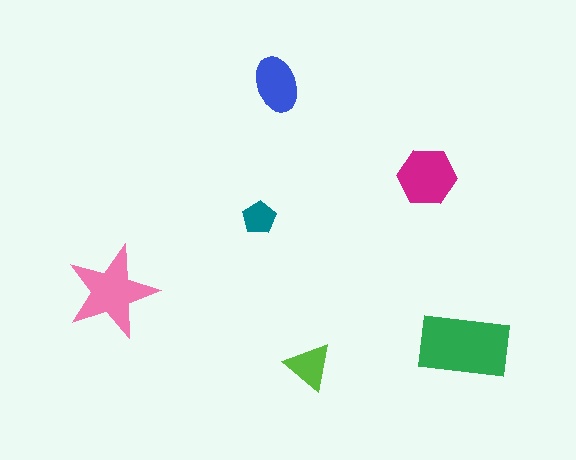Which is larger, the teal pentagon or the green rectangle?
The green rectangle.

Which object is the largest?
The green rectangle.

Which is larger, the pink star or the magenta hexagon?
The pink star.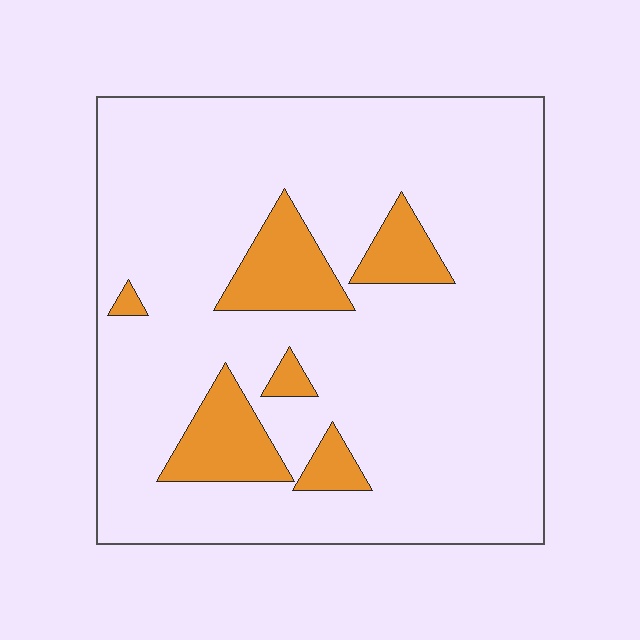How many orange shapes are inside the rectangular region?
6.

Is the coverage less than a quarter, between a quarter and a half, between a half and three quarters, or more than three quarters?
Less than a quarter.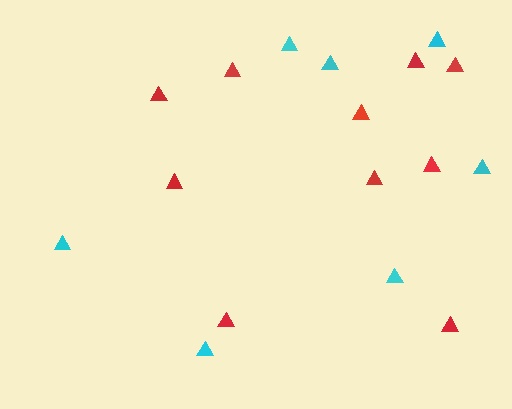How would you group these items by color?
There are 2 groups: one group of cyan triangles (7) and one group of red triangles (10).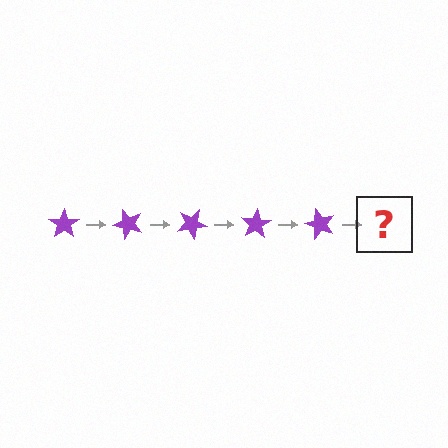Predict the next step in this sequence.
The next step is a purple star rotated 250 degrees.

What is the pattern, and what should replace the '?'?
The pattern is that the star rotates 50 degrees each step. The '?' should be a purple star rotated 250 degrees.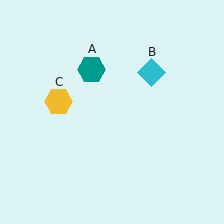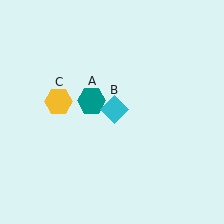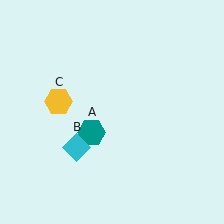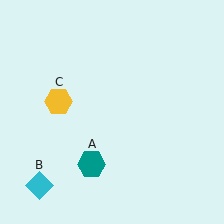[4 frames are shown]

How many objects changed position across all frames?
2 objects changed position: teal hexagon (object A), cyan diamond (object B).